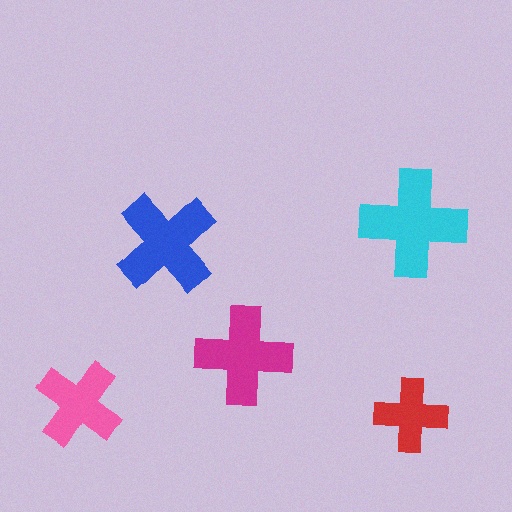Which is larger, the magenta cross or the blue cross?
The blue one.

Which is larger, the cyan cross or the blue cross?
The cyan one.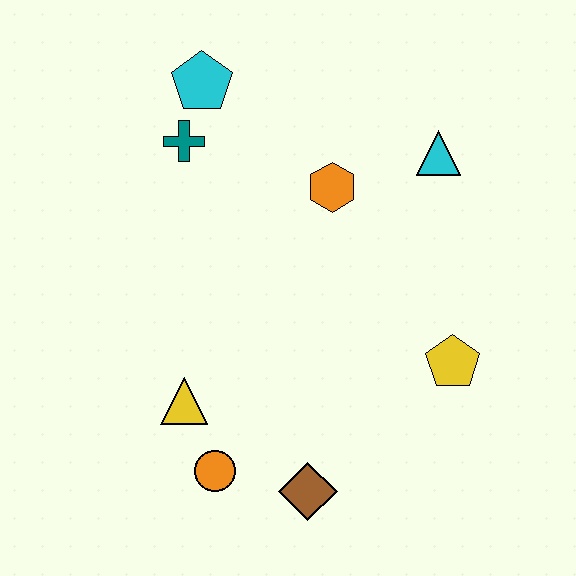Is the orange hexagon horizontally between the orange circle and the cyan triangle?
Yes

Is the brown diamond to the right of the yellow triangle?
Yes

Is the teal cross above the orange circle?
Yes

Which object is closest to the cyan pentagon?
The teal cross is closest to the cyan pentagon.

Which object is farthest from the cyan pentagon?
The brown diamond is farthest from the cyan pentagon.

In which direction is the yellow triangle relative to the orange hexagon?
The yellow triangle is below the orange hexagon.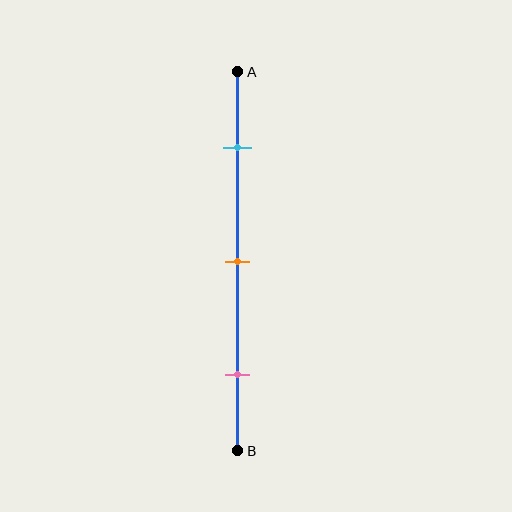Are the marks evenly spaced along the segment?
Yes, the marks are approximately evenly spaced.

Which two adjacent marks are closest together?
The cyan and orange marks are the closest adjacent pair.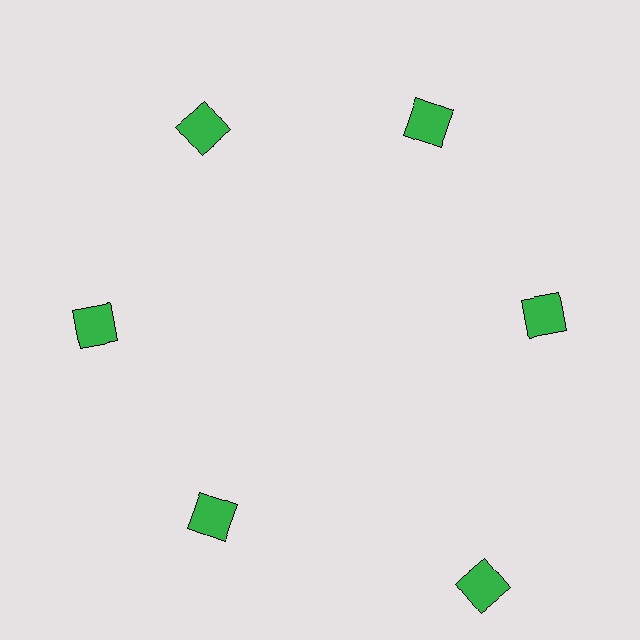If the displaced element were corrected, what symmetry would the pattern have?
It would have 6-fold rotational symmetry — the pattern would map onto itself every 60 degrees.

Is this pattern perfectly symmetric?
No. The 6 green squares are arranged in a ring, but one element near the 5 o'clock position is pushed outward from the center, breaking the 6-fold rotational symmetry.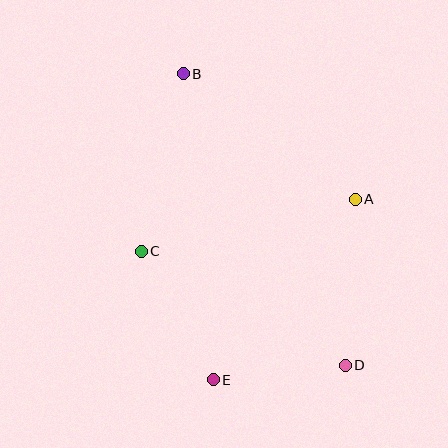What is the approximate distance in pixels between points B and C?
The distance between B and C is approximately 182 pixels.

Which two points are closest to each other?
Points D and E are closest to each other.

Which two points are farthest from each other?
Points B and D are farthest from each other.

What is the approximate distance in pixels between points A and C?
The distance between A and C is approximately 220 pixels.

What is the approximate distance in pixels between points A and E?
The distance between A and E is approximately 230 pixels.